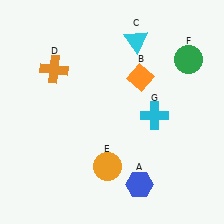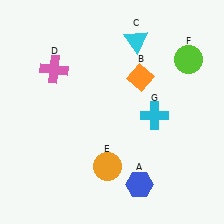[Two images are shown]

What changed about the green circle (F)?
In Image 1, F is green. In Image 2, it changed to lime.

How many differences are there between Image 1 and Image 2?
There are 2 differences between the two images.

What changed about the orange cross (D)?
In Image 1, D is orange. In Image 2, it changed to pink.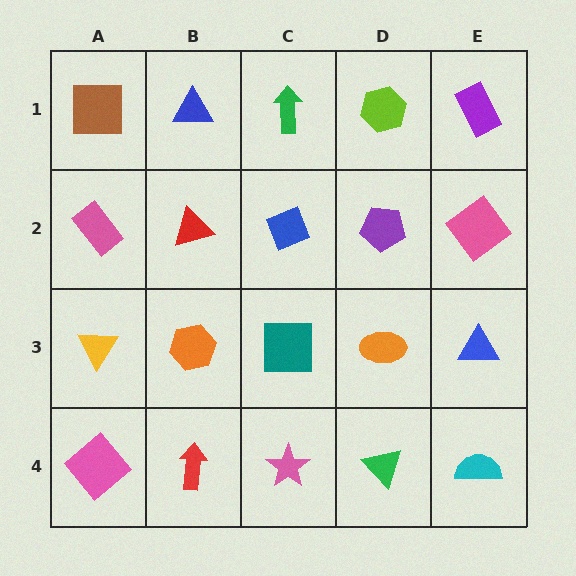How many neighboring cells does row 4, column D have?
3.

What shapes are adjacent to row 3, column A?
A pink rectangle (row 2, column A), a pink diamond (row 4, column A), an orange hexagon (row 3, column B).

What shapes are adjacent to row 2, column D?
A lime hexagon (row 1, column D), an orange ellipse (row 3, column D), a blue diamond (row 2, column C), a pink diamond (row 2, column E).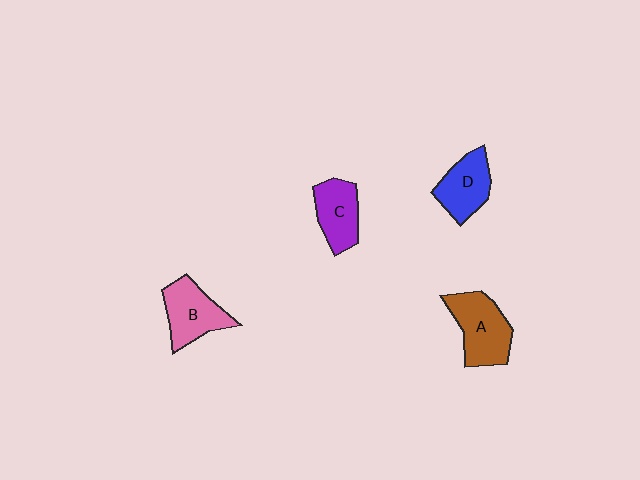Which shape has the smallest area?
Shape C (purple).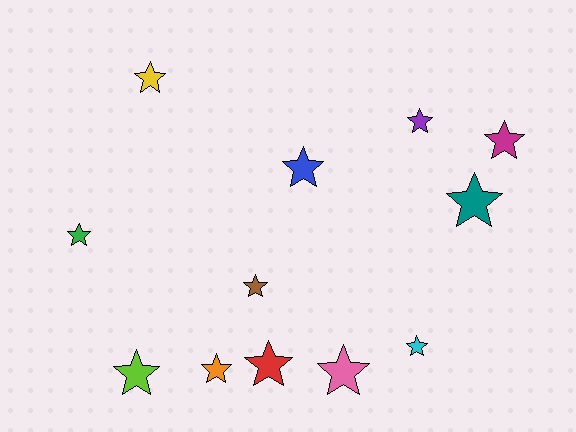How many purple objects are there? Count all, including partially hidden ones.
There is 1 purple object.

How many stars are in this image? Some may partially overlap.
There are 12 stars.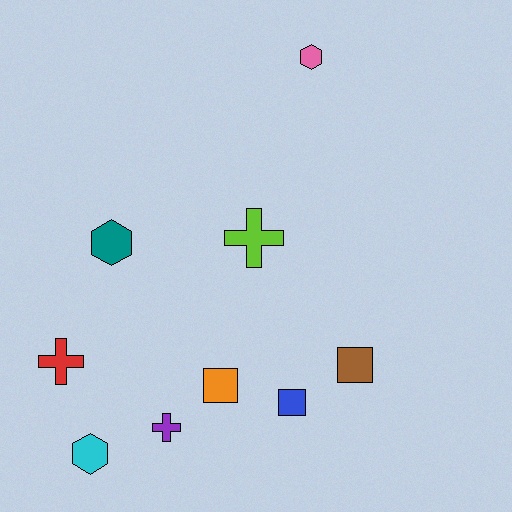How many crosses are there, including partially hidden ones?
There are 3 crosses.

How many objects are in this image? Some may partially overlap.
There are 9 objects.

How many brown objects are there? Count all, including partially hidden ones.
There is 1 brown object.